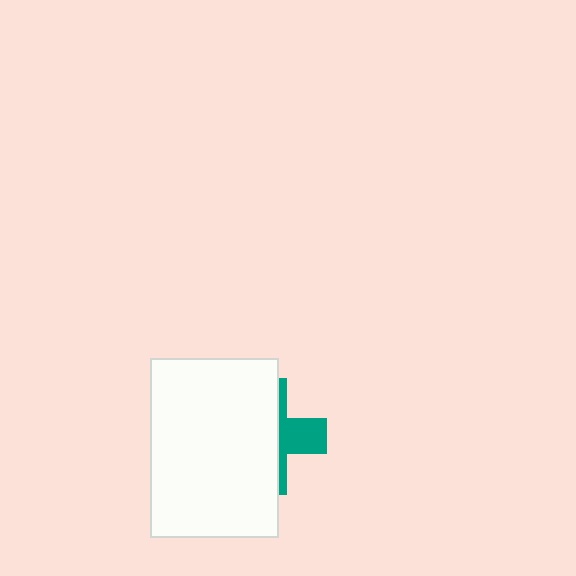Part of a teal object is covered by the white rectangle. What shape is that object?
It is a cross.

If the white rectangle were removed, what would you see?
You would see the complete teal cross.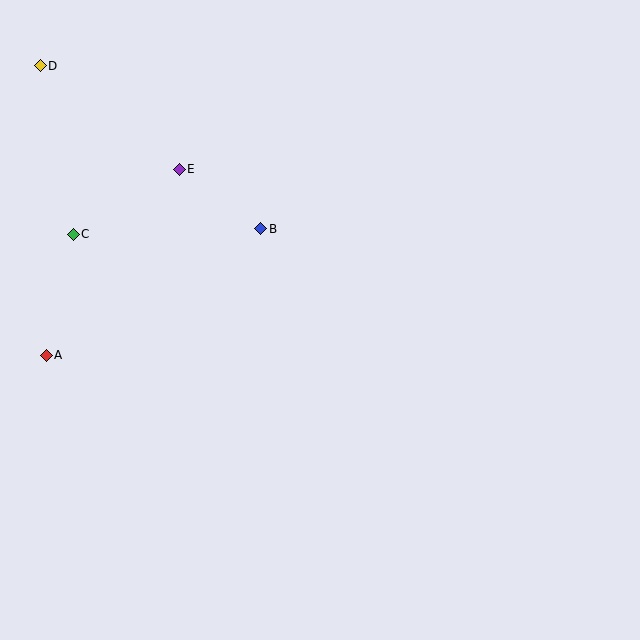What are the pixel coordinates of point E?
Point E is at (179, 169).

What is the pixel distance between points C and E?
The distance between C and E is 124 pixels.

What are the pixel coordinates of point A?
Point A is at (46, 355).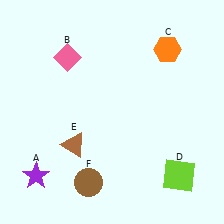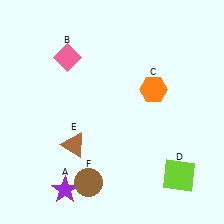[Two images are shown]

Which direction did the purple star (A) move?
The purple star (A) moved right.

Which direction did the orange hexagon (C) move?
The orange hexagon (C) moved down.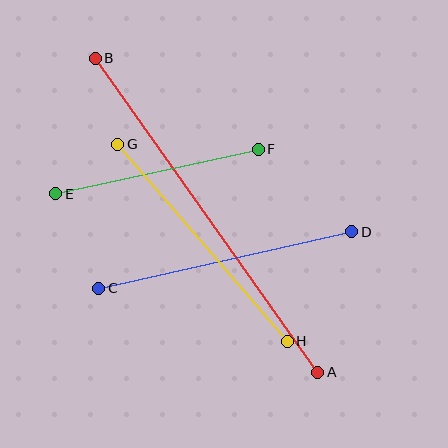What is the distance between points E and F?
The distance is approximately 207 pixels.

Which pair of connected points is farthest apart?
Points A and B are farthest apart.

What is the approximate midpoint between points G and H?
The midpoint is at approximately (203, 243) pixels.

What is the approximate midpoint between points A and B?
The midpoint is at approximately (207, 215) pixels.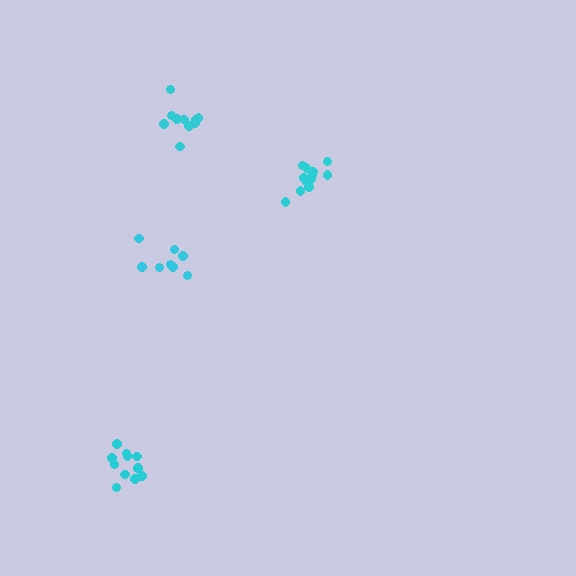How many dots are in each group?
Group 1: 8 dots, Group 2: 12 dots, Group 3: 13 dots, Group 4: 10 dots (43 total).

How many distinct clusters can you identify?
There are 4 distinct clusters.